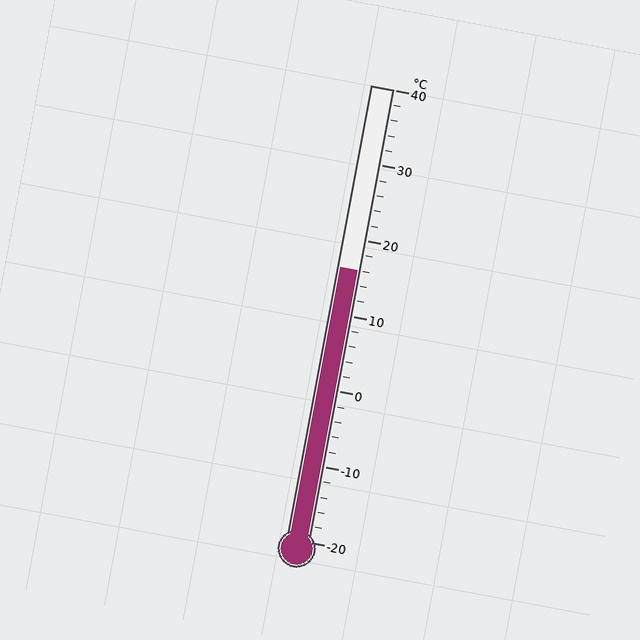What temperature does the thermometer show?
The thermometer shows approximately 16°C.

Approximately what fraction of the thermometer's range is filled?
The thermometer is filled to approximately 60% of its range.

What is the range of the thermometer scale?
The thermometer scale ranges from -20°C to 40°C.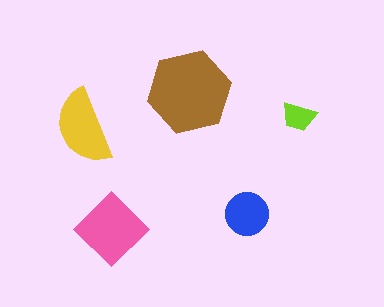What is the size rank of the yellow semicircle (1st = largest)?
3rd.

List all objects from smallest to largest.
The lime trapezoid, the blue circle, the yellow semicircle, the pink diamond, the brown hexagon.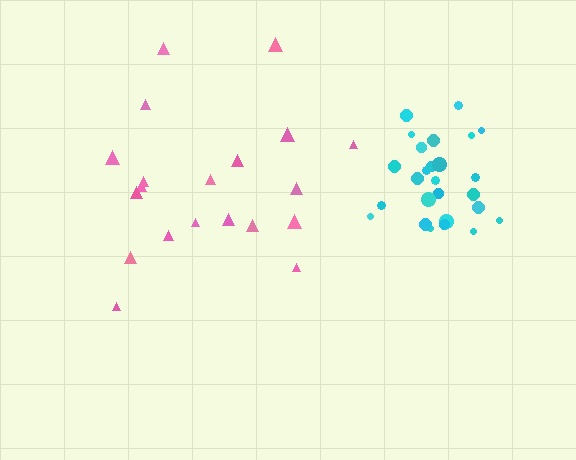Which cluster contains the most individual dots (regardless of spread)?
Cyan (26).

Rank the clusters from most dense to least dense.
cyan, pink.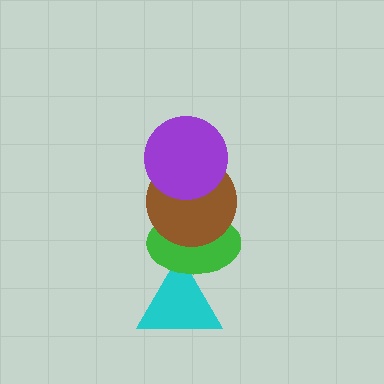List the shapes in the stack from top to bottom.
From top to bottom: the purple circle, the brown circle, the green ellipse, the cyan triangle.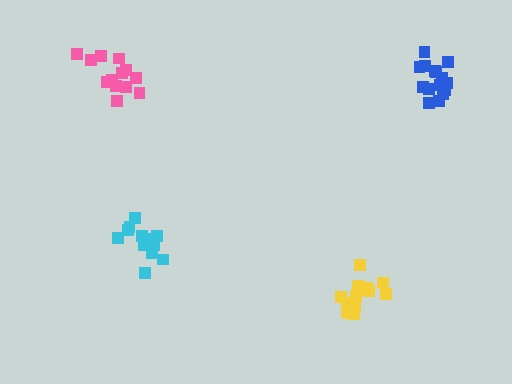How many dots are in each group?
Group 1: 16 dots, Group 2: 14 dots, Group 3: 18 dots, Group 4: 13 dots (61 total).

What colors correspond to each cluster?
The clusters are colored: blue, cyan, yellow, pink.